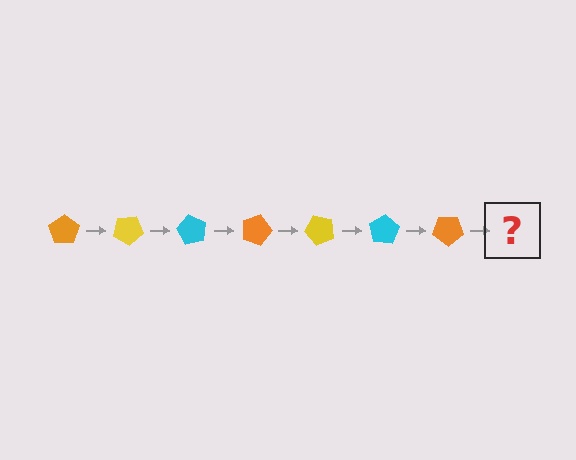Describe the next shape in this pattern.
It should be a yellow pentagon, rotated 210 degrees from the start.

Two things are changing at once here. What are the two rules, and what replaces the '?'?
The two rules are that it rotates 30 degrees each step and the color cycles through orange, yellow, and cyan. The '?' should be a yellow pentagon, rotated 210 degrees from the start.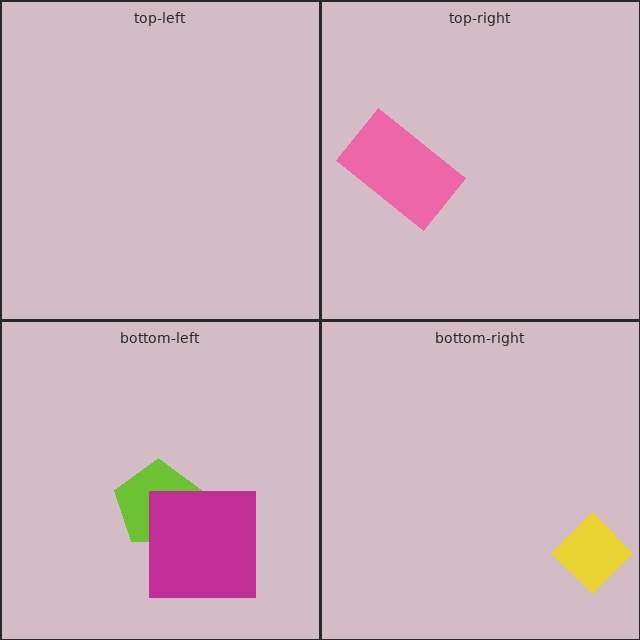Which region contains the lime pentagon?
The bottom-left region.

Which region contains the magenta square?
The bottom-left region.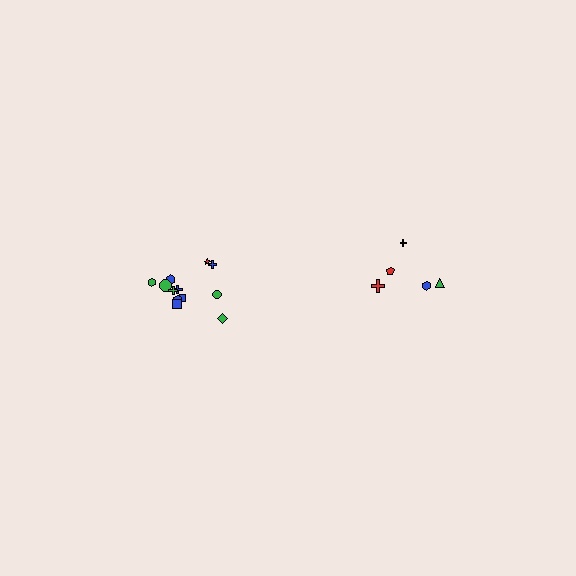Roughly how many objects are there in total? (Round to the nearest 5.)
Roughly 15 objects in total.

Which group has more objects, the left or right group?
The left group.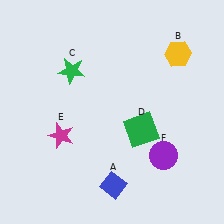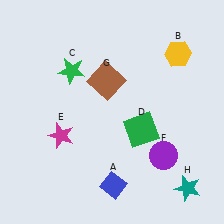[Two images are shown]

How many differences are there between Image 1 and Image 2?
There are 2 differences between the two images.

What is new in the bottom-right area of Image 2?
A teal star (H) was added in the bottom-right area of Image 2.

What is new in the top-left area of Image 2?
A brown square (G) was added in the top-left area of Image 2.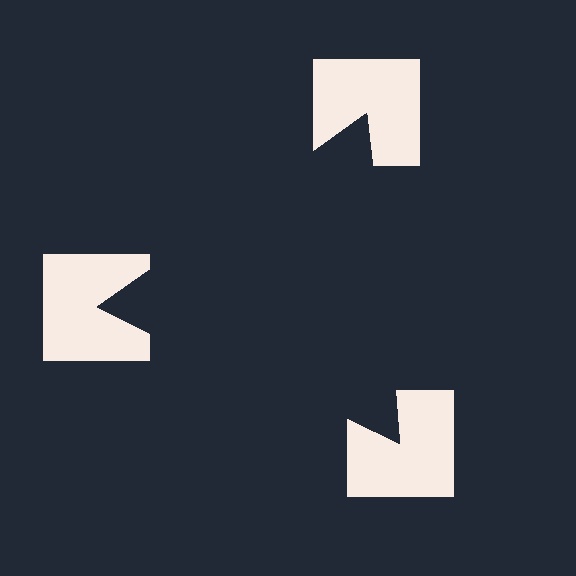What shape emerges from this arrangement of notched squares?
An illusory triangle — its edges are inferred from the aligned wedge cuts in the notched squares, not physically drawn.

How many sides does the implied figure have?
3 sides.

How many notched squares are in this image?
There are 3 — one at each vertex of the illusory triangle.